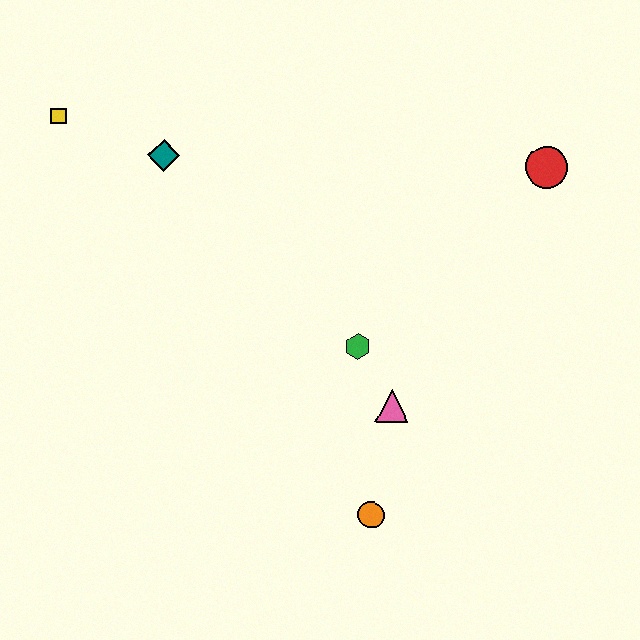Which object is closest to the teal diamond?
The yellow square is closest to the teal diamond.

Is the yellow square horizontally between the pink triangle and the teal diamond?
No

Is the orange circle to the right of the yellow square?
Yes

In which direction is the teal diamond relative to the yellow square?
The teal diamond is to the right of the yellow square.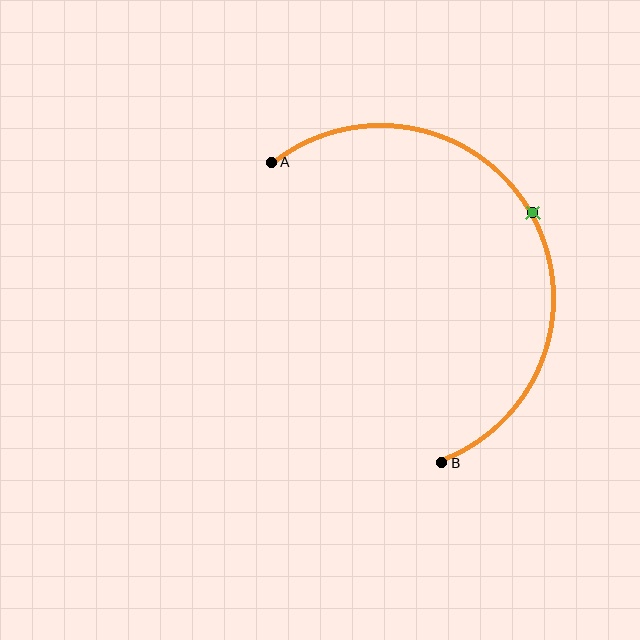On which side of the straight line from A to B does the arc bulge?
The arc bulges to the right of the straight line connecting A and B.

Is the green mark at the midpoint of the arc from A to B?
Yes. The green mark lies on the arc at equal arc-length from both A and B — it is the arc midpoint.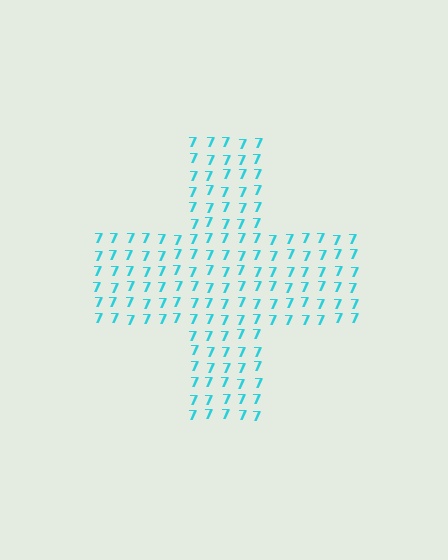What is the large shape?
The large shape is a cross.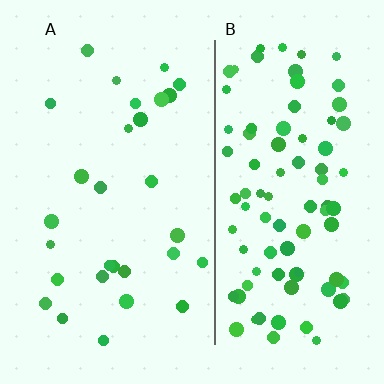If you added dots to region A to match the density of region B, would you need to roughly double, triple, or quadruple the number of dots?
Approximately triple.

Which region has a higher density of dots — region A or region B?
B (the right).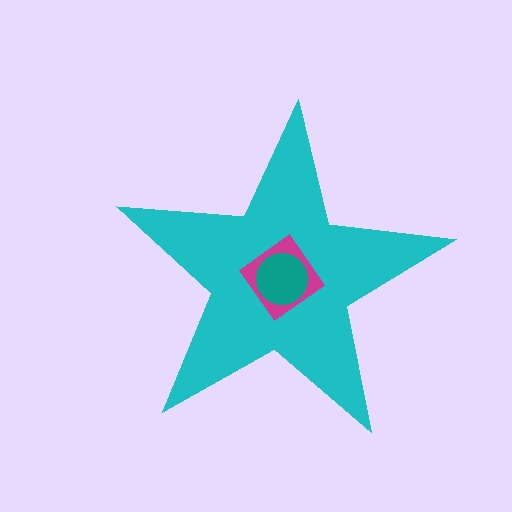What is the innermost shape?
The teal circle.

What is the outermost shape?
The cyan star.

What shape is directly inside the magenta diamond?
The teal circle.